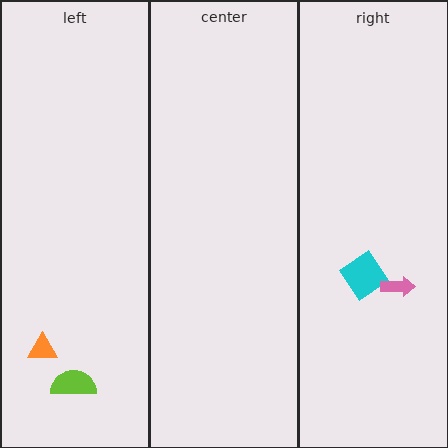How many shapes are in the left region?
2.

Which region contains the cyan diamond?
The right region.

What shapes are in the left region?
The orange triangle, the lime semicircle.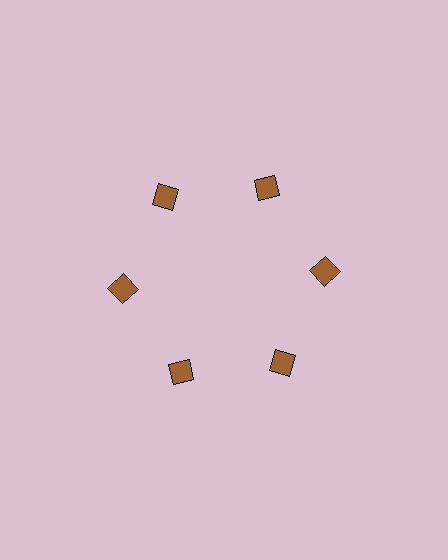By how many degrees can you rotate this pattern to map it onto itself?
The pattern maps onto itself every 60 degrees of rotation.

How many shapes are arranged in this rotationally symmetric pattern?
There are 6 shapes, arranged in 6 groups of 1.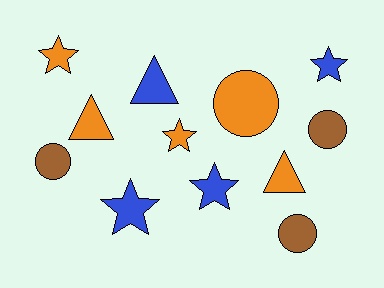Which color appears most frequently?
Orange, with 5 objects.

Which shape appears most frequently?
Star, with 5 objects.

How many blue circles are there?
There are no blue circles.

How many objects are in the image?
There are 12 objects.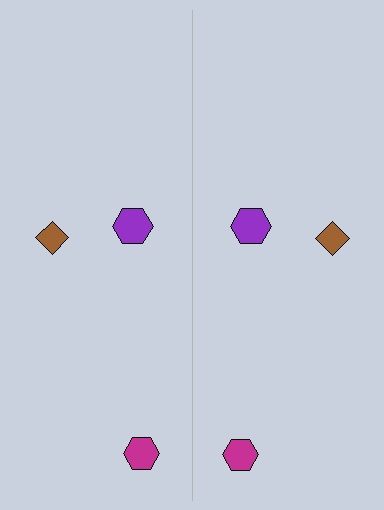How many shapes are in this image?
There are 6 shapes in this image.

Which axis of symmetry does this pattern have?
The pattern has a vertical axis of symmetry running through the center of the image.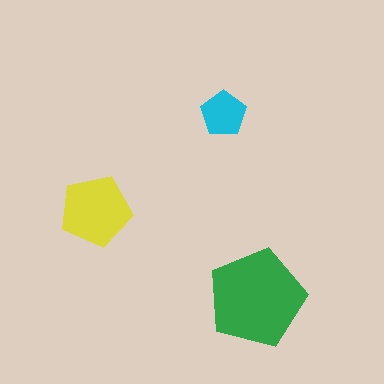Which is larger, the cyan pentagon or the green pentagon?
The green one.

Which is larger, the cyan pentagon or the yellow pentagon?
The yellow one.